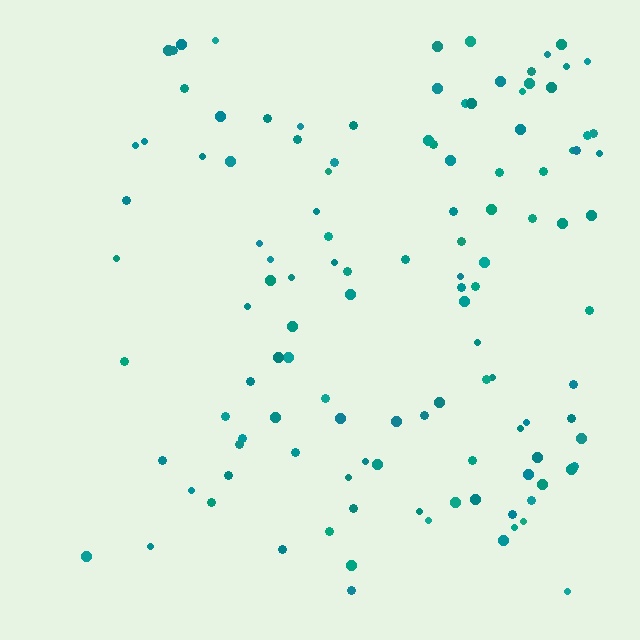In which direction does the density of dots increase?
From left to right, with the right side densest.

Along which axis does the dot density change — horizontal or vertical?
Horizontal.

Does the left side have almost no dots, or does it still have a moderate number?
Still a moderate number, just noticeably fewer than the right.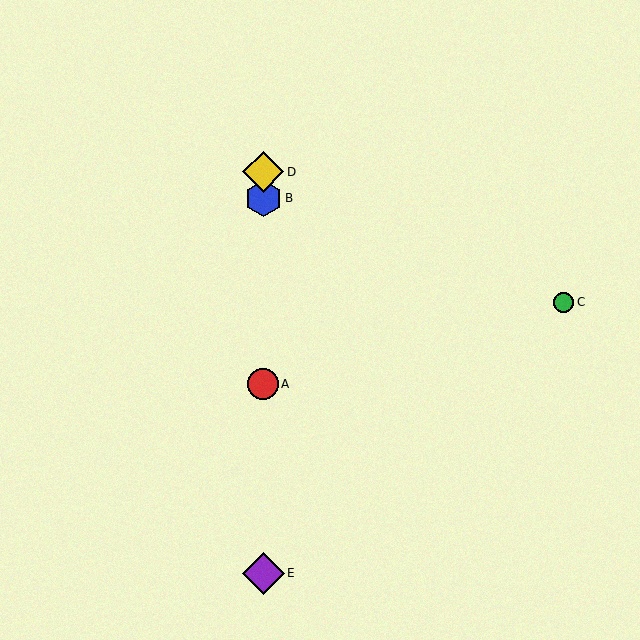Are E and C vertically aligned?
No, E is at x≈263 and C is at x≈564.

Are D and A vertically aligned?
Yes, both are at x≈263.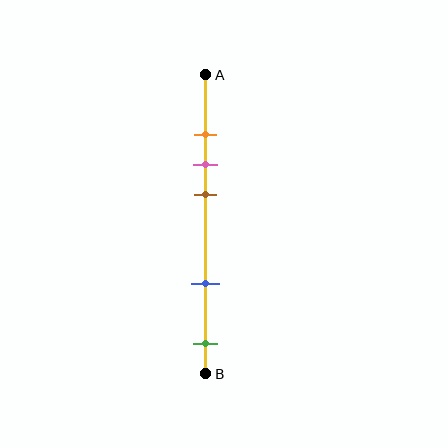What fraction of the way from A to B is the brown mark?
The brown mark is approximately 40% (0.4) of the way from A to B.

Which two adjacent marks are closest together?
The orange and pink marks are the closest adjacent pair.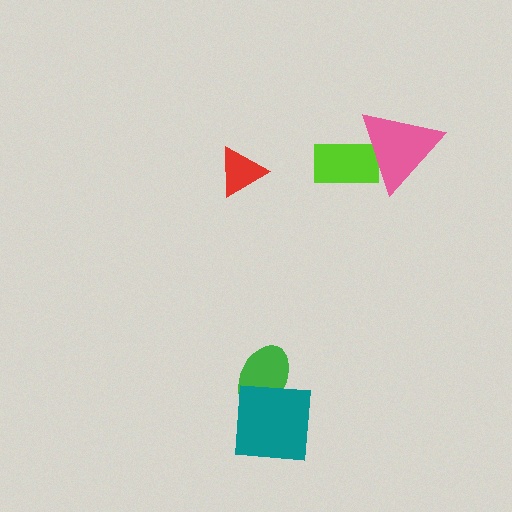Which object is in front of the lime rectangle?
The pink triangle is in front of the lime rectangle.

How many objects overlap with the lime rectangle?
1 object overlaps with the lime rectangle.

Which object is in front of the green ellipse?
The teal square is in front of the green ellipse.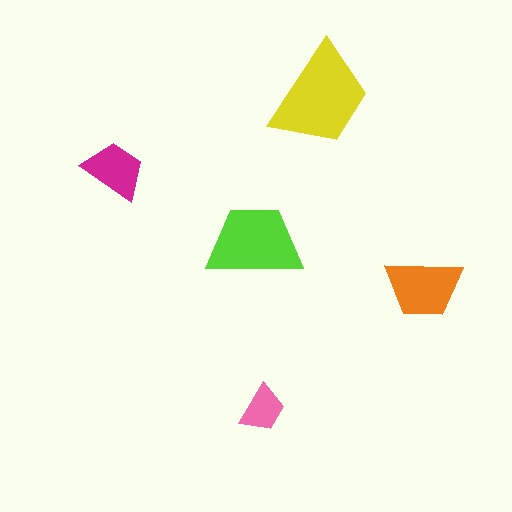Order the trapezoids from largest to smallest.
the yellow one, the lime one, the orange one, the magenta one, the pink one.